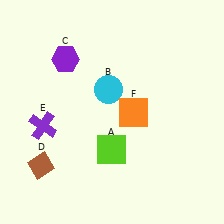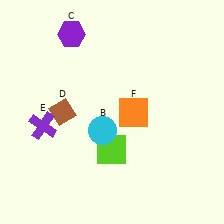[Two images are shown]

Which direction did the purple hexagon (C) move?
The purple hexagon (C) moved up.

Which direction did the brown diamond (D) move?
The brown diamond (D) moved up.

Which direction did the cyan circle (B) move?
The cyan circle (B) moved down.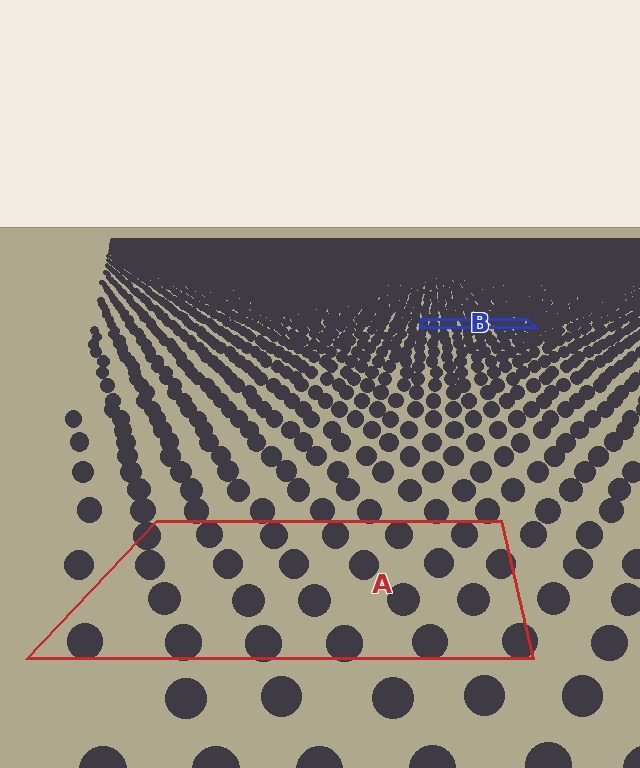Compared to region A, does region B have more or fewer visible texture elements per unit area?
Region B has more texture elements per unit area — they are packed more densely because it is farther away.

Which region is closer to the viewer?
Region A is closer. The texture elements there are larger and more spread out.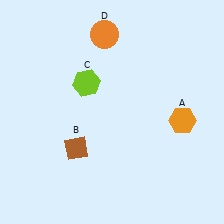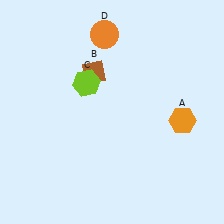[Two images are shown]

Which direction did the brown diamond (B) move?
The brown diamond (B) moved up.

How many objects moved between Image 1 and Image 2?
1 object moved between the two images.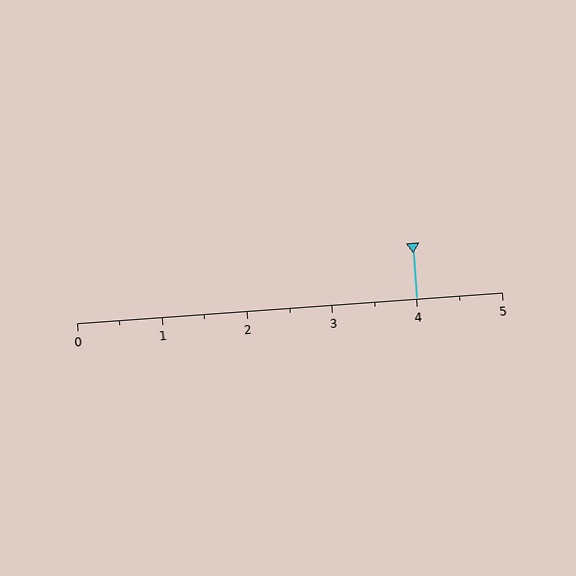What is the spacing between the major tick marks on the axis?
The major ticks are spaced 1 apart.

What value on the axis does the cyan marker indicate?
The marker indicates approximately 4.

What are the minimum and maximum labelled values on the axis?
The axis runs from 0 to 5.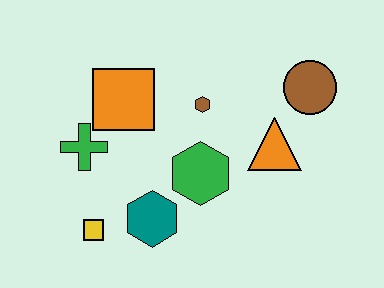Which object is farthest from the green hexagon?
The brown circle is farthest from the green hexagon.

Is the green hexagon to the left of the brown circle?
Yes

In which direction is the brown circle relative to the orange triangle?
The brown circle is above the orange triangle.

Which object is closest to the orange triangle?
The brown circle is closest to the orange triangle.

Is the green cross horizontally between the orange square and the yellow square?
No